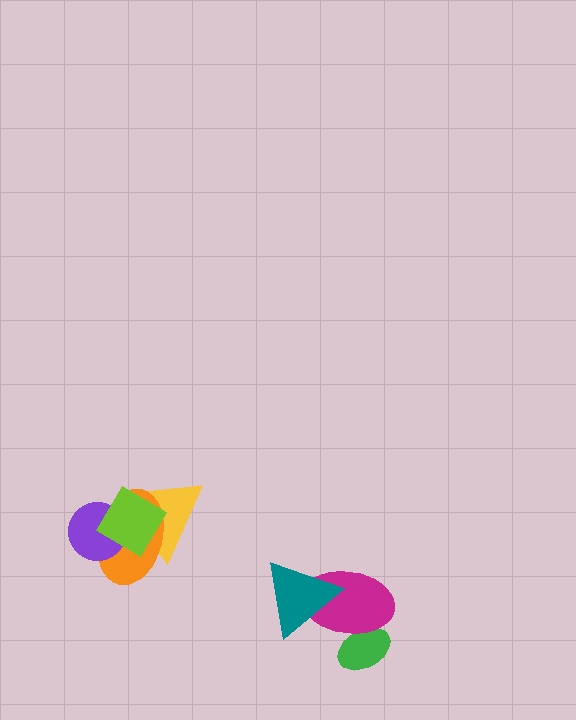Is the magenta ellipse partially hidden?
Yes, it is partially covered by another shape.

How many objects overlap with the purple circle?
3 objects overlap with the purple circle.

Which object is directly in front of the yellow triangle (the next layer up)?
The orange ellipse is directly in front of the yellow triangle.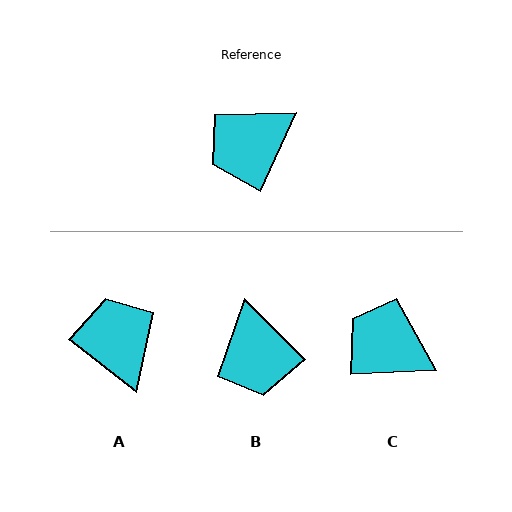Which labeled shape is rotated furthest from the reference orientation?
A, about 103 degrees away.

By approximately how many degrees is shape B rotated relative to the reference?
Approximately 70 degrees counter-clockwise.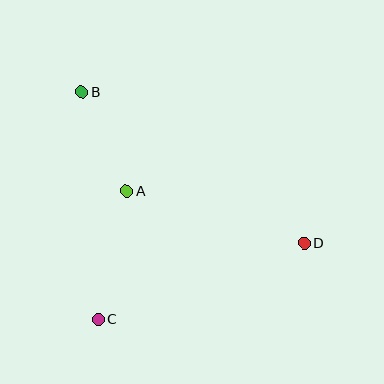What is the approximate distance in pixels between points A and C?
The distance between A and C is approximately 131 pixels.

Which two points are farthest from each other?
Points B and D are farthest from each other.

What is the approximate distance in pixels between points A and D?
The distance between A and D is approximately 185 pixels.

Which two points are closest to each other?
Points A and B are closest to each other.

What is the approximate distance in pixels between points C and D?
The distance between C and D is approximately 220 pixels.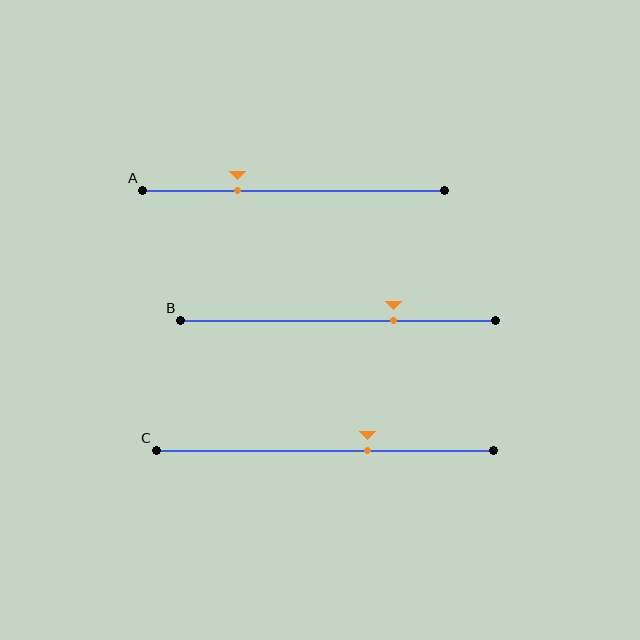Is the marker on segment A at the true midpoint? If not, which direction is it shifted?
No, the marker on segment A is shifted to the left by about 19% of the segment length.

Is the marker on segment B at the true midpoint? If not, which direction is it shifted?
No, the marker on segment B is shifted to the right by about 18% of the segment length.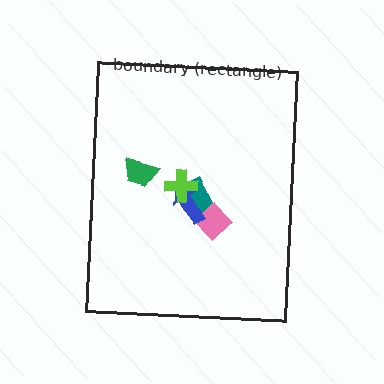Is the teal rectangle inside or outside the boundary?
Inside.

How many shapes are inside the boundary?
5 inside, 0 outside.